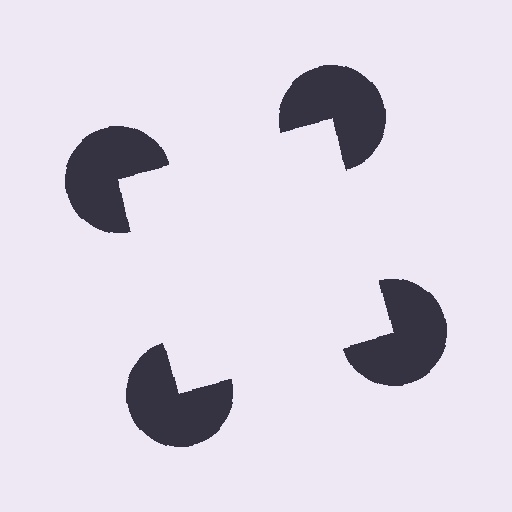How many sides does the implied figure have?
4 sides.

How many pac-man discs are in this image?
There are 4 — one at each vertex of the illusory square.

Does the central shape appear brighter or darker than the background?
It typically appears slightly brighter than the background, even though no actual brightness change is drawn.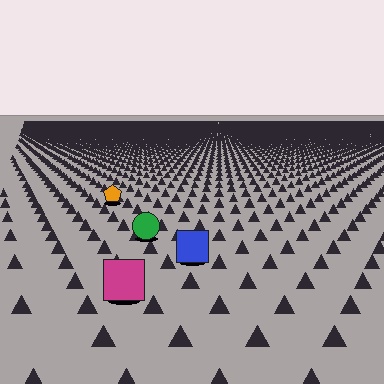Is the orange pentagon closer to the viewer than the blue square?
No. The blue square is closer — you can tell from the texture gradient: the ground texture is coarser near it.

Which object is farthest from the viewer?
The orange pentagon is farthest from the viewer. It appears smaller and the ground texture around it is denser.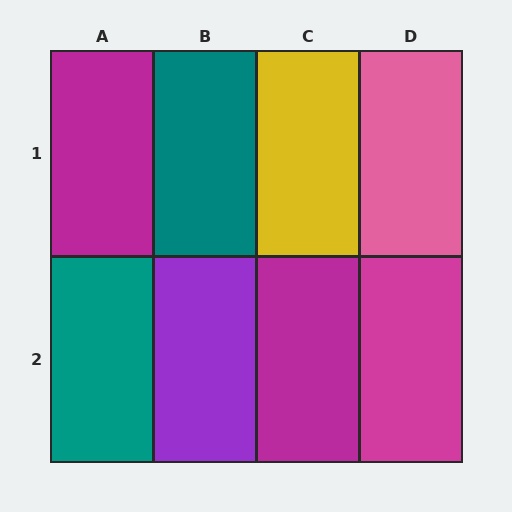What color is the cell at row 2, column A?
Teal.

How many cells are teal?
2 cells are teal.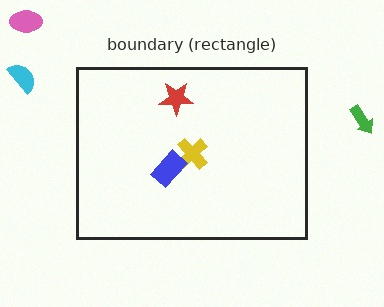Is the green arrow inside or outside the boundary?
Outside.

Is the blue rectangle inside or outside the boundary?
Inside.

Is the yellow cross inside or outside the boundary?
Inside.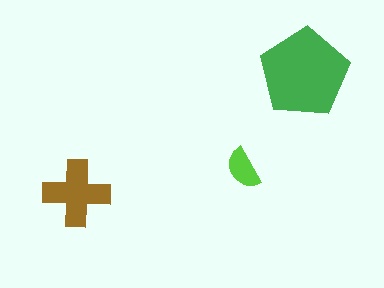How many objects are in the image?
There are 3 objects in the image.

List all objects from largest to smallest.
The green pentagon, the brown cross, the lime semicircle.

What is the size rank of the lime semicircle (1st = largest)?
3rd.